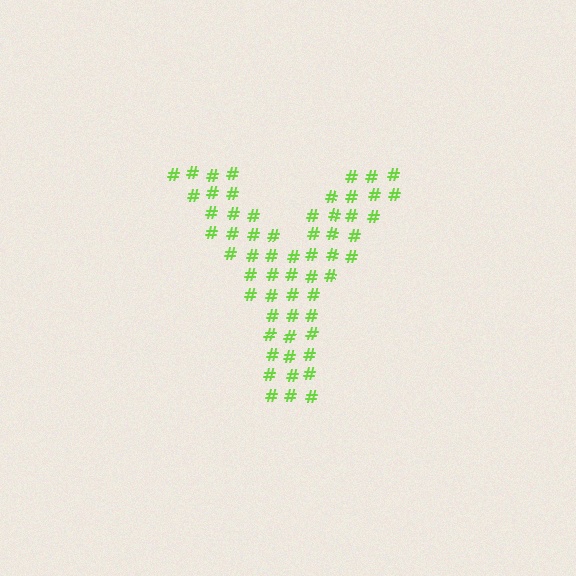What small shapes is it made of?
It is made of small hash symbols.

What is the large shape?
The large shape is the letter Y.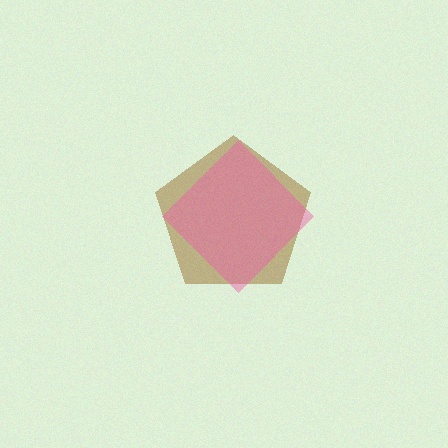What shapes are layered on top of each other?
The layered shapes are: a brown pentagon, a pink diamond.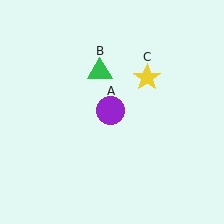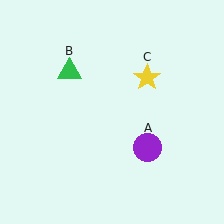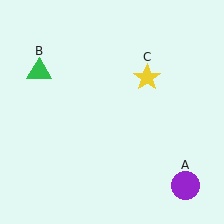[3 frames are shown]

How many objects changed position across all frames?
2 objects changed position: purple circle (object A), green triangle (object B).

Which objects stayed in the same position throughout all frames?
Yellow star (object C) remained stationary.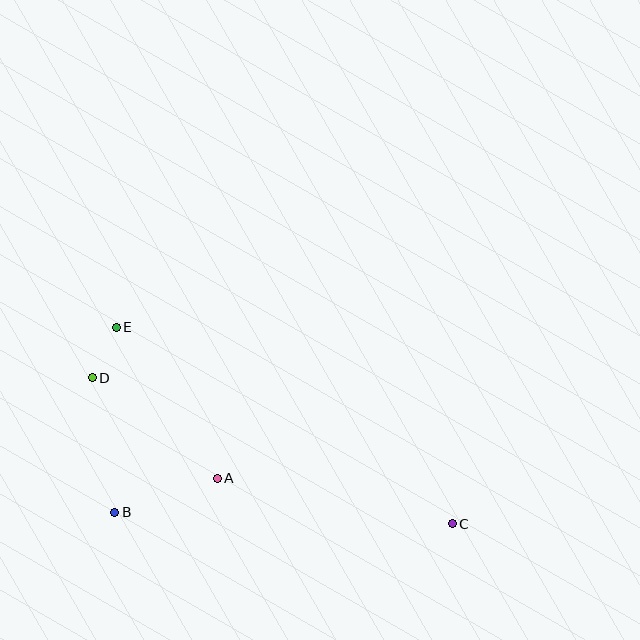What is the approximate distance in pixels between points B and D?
The distance between B and D is approximately 136 pixels.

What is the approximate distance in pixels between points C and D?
The distance between C and D is approximately 388 pixels.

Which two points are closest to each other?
Points D and E are closest to each other.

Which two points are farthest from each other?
Points C and E are farthest from each other.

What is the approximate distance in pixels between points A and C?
The distance between A and C is approximately 239 pixels.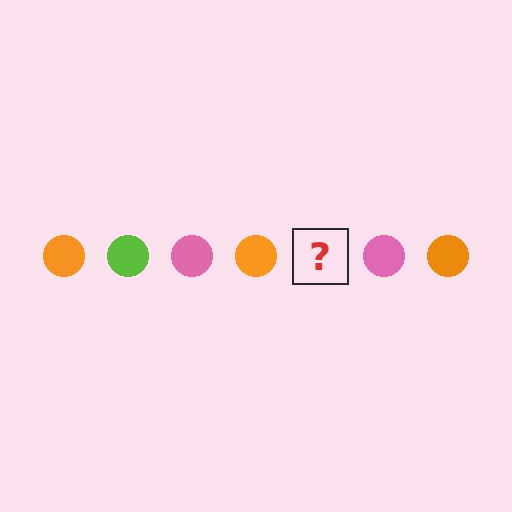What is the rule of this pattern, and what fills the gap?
The rule is that the pattern cycles through orange, lime, pink circles. The gap should be filled with a lime circle.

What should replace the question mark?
The question mark should be replaced with a lime circle.